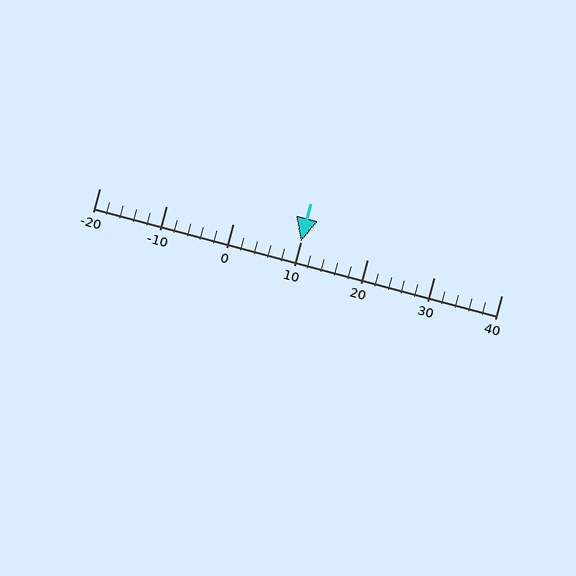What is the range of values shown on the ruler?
The ruler shows values from -20 to 40.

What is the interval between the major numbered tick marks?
The major tick marks are spaced 10 units apart.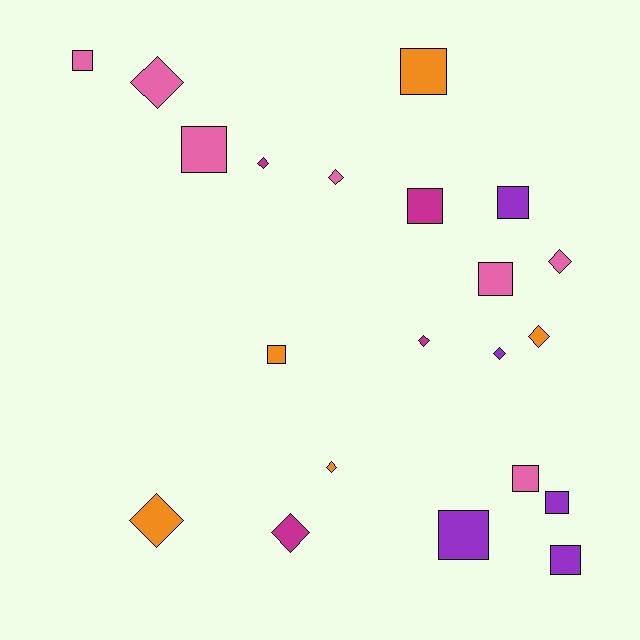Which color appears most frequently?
Pink, with 7 objects.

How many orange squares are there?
There are 2 orange squares.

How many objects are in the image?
There are 21 objects.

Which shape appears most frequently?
Square, with 11 objects.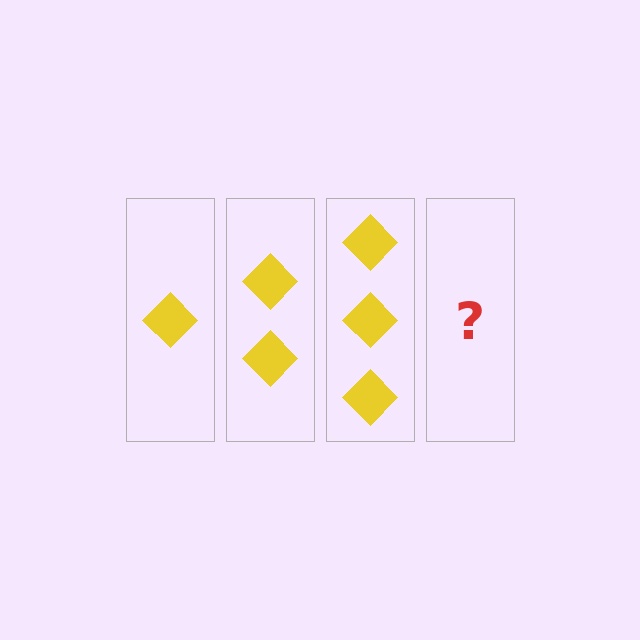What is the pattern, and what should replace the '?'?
The pattern is that each step adds one more diamond. The '?' should be 4 diamonds.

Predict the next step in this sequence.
The next step is 4 diamonds.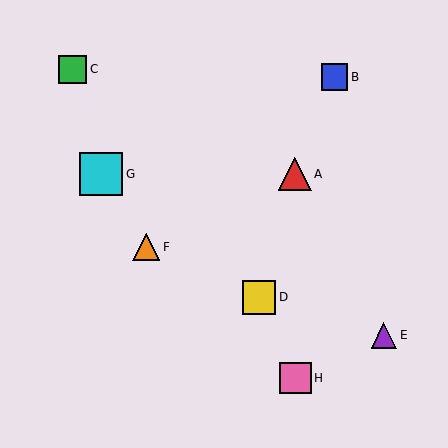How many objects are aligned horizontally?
2 objects (A, G) are aligned horizontally.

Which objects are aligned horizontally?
Objects A, G are aligned horizontally.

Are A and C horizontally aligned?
No, A is at y≈174 and C is at y≈69.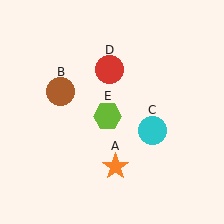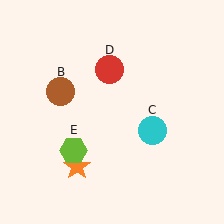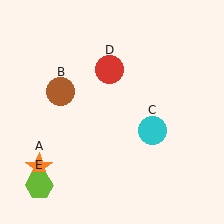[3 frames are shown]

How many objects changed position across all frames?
2 objects changed position: orange star (object A), lime hexagon (object E).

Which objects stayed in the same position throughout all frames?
Brown circle (object B) and cyan circle (object C) and red circle (object D) remained stationary.